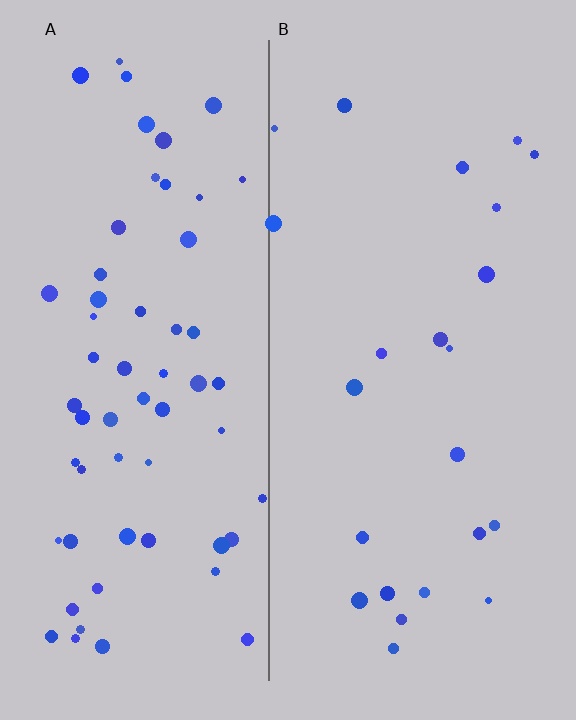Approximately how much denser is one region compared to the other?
Approximately 2.6× — region A over region B.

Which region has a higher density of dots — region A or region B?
A (the left).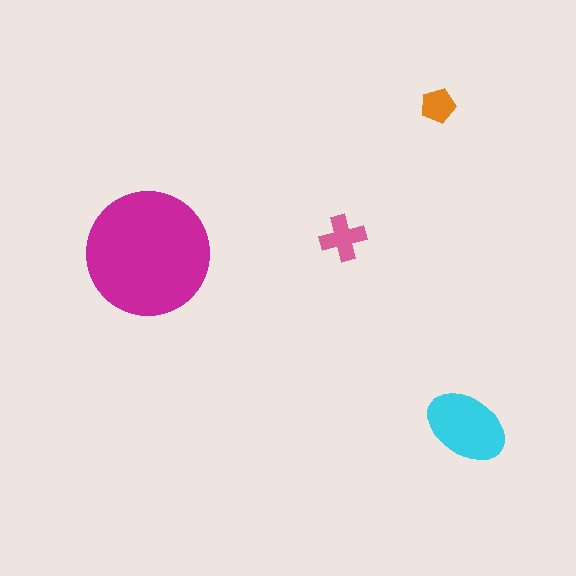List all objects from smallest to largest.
The orange pentagon, the pink cross, the cyan ellipse, the magenta circle.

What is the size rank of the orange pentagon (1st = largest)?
4th.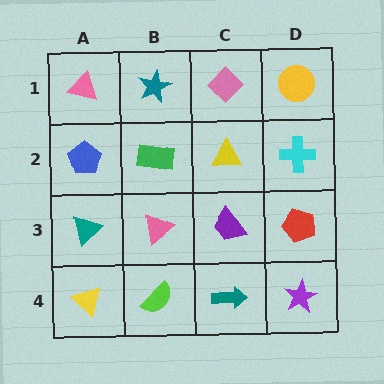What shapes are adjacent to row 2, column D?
A yellow circle (row 1, column D), a red pentagon (row 3, column D), a yellow triangle (row 2, column C).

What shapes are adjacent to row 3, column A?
A blue pentagon (row 2, column A), a yellow triangle (row 4, column A), a pink triangle (row 3, column B).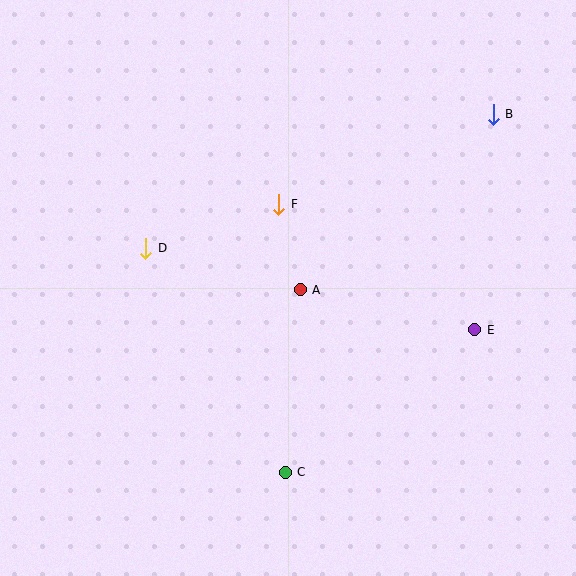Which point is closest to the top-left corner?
Point D is closest to the top-left corner.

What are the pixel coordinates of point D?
Point D is at (146, 248).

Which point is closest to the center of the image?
Point A at (300, 290) is closest to the center.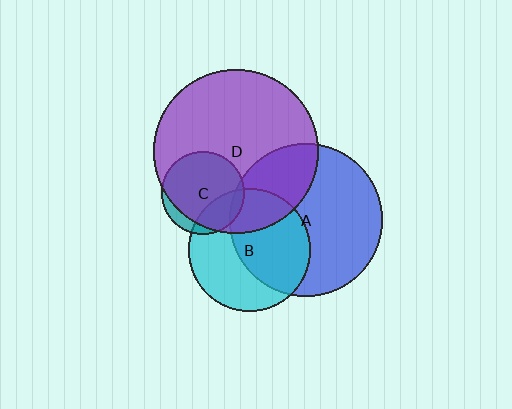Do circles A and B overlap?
Yes.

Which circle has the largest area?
Circle D (purple).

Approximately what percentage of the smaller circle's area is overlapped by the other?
Approximately 55%.